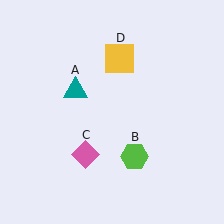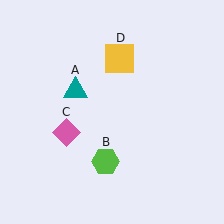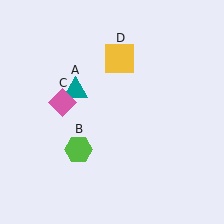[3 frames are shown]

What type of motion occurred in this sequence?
The lime hexagon (object B), pink diamond (object C) rotated clockwise around the center of the scene.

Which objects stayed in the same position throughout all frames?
Teal triangle (object A) and yellow square (object D) remained stationary.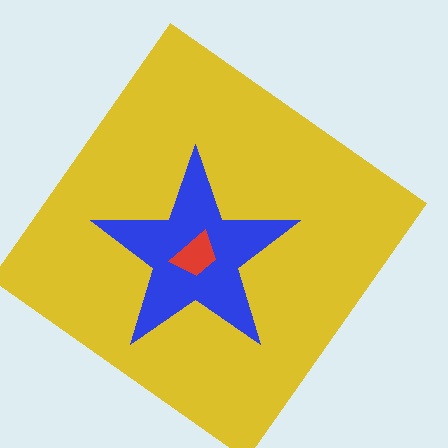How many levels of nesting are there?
3.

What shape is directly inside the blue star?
The red trapezoid.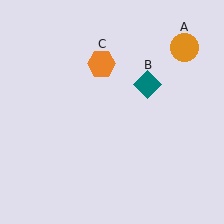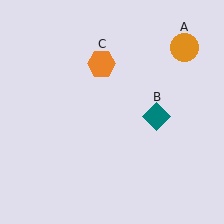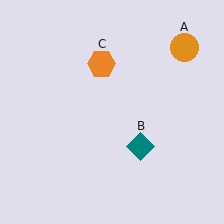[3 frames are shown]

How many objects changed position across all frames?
1 object changed position: teal diamond (object B).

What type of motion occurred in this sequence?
The teal diamond (object B) rotated clockwise around the center of the scene.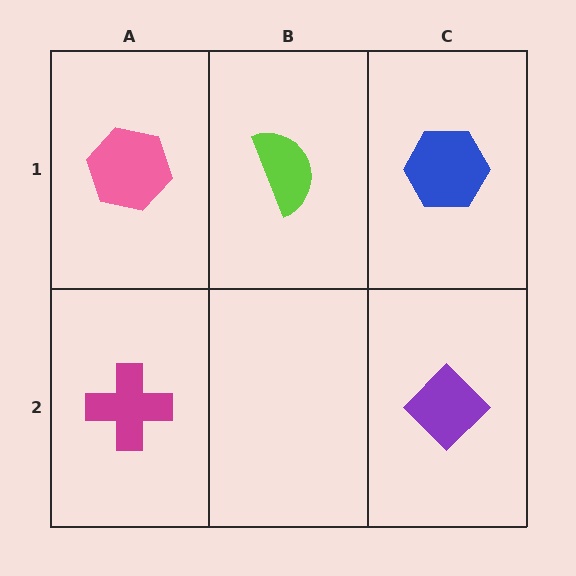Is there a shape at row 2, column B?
No, that cell is empty.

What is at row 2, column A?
A magenta cross.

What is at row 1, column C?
A blue hexagon.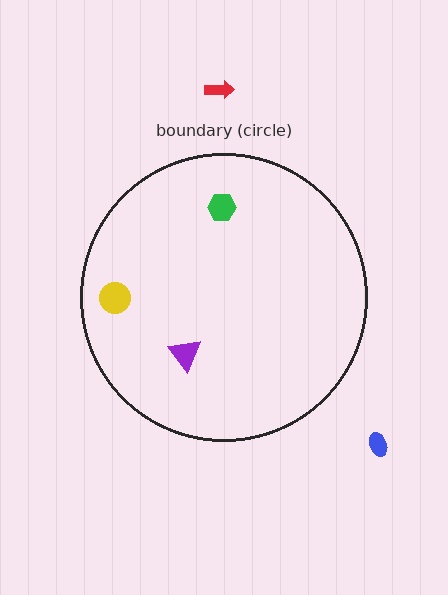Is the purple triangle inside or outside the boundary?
Inside.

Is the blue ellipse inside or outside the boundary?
Outside.